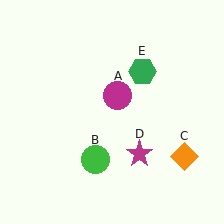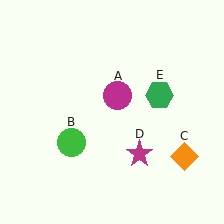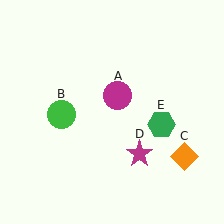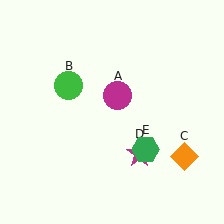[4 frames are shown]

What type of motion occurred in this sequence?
The green circle (object B), green hexagon (object E) rotated clockwise around the center of the scene.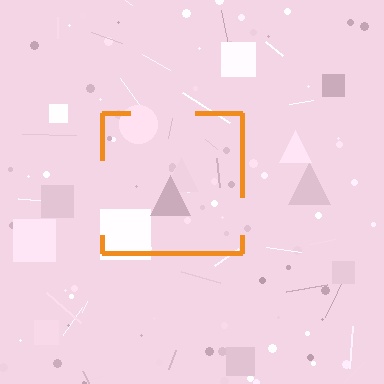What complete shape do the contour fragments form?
The contour fragments form a square.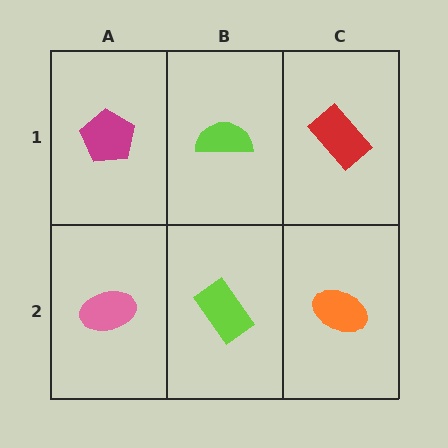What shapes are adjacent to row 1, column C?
An orange ellipse (row 2, column C), a lime semicircle (row 1, column B).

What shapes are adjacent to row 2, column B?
A lime semicircle (row 1, column B), a pink ellipse (row 2, column A), an orange ellipse (row 2, column C).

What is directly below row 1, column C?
An orange ellipse.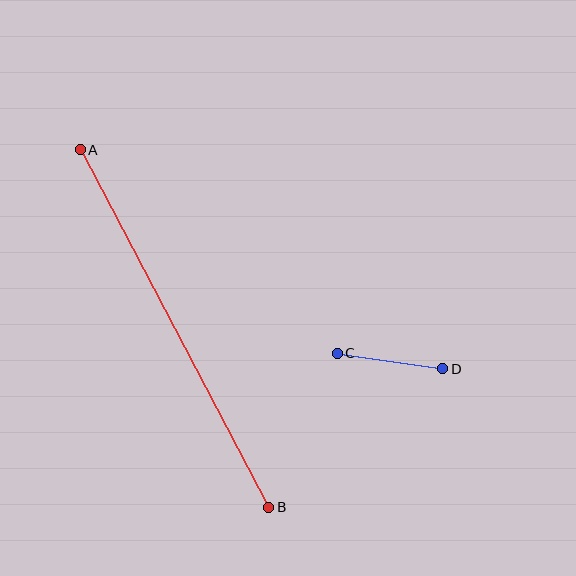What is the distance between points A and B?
The distance is approximately 404 pixels.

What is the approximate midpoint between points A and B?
The midpoint is at approximately (174, 328) pixels.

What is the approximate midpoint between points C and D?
The midpoint is at approximately (390, 361) pixels.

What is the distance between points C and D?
The distance is approximately 106 pixels.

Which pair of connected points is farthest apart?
Points A and B are farthest apart.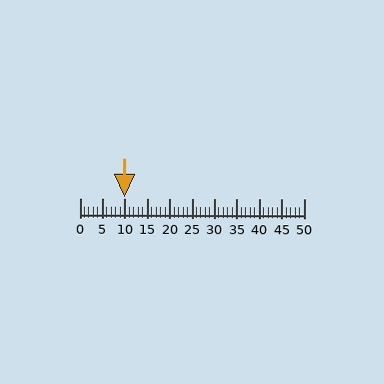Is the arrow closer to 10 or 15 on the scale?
The arrow is closer to 10.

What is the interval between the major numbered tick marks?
The major tick marks are spaced 5 units apart.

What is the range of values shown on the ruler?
The ruler shows values from 0 to 50.